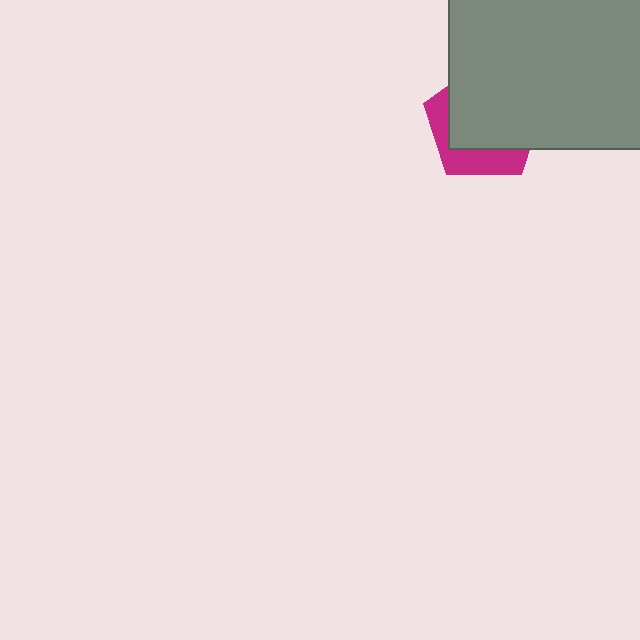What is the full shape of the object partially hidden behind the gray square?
The partially hidden object is a magenta pentagon.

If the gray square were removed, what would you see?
You would see the complete magenta pentagon.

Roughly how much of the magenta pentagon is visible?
A small part of it is visible (roughly 32%).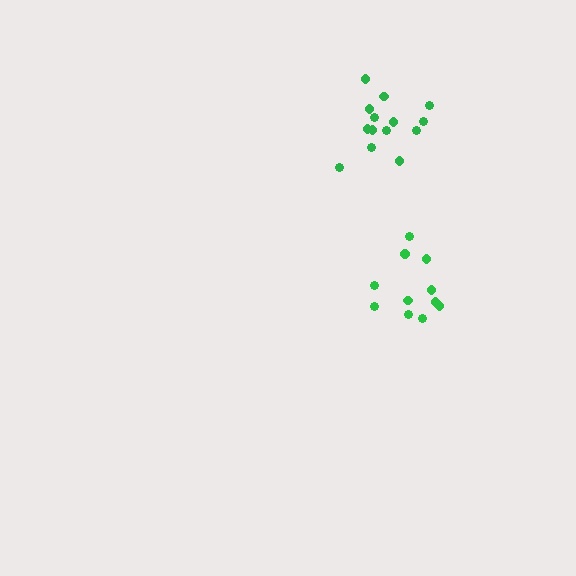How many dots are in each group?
Group 1: 14 dots, Group 2: 11 dots (25 total).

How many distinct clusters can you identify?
There are 2 distinct clusters.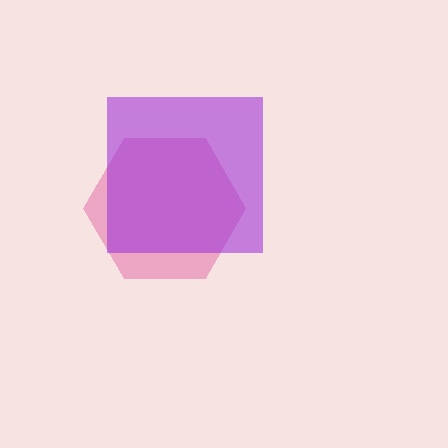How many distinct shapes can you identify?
There are 2 distinct shapes: a pink hexagon, a purple square.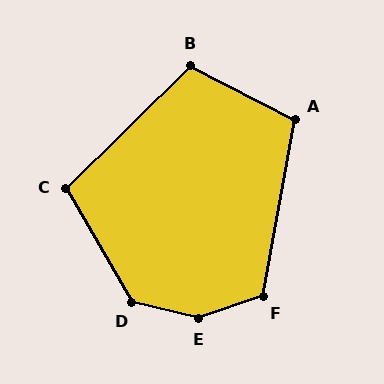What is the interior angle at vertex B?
Approximately 108 degrees (obtuse).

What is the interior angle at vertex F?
Approximately 119 degrees (obtuse).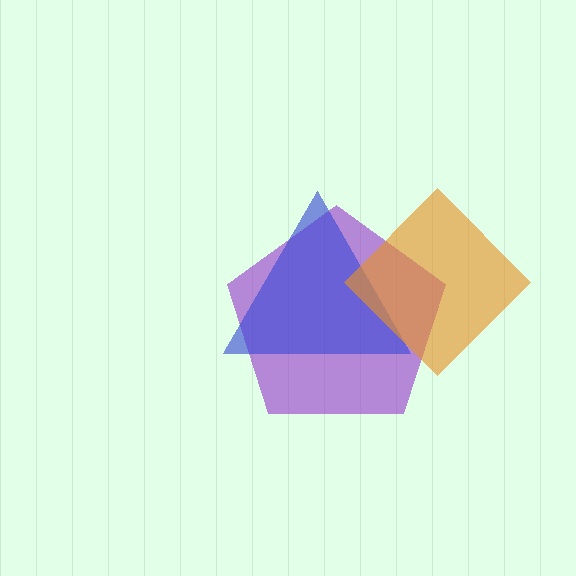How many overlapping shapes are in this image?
There are 3 overlapping shapes in the image.